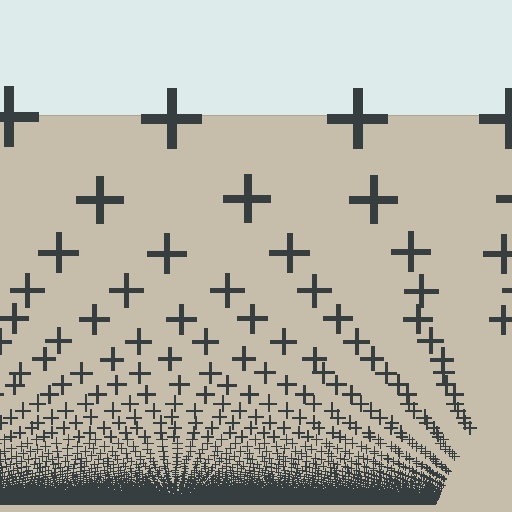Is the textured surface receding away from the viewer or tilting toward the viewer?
The surface appears to tilt toward the viewer. Texture elements get larger and sparser toward the top.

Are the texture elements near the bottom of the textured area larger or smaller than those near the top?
Smaller. The gradient is inverted — elements near the bottom are smaller and denser.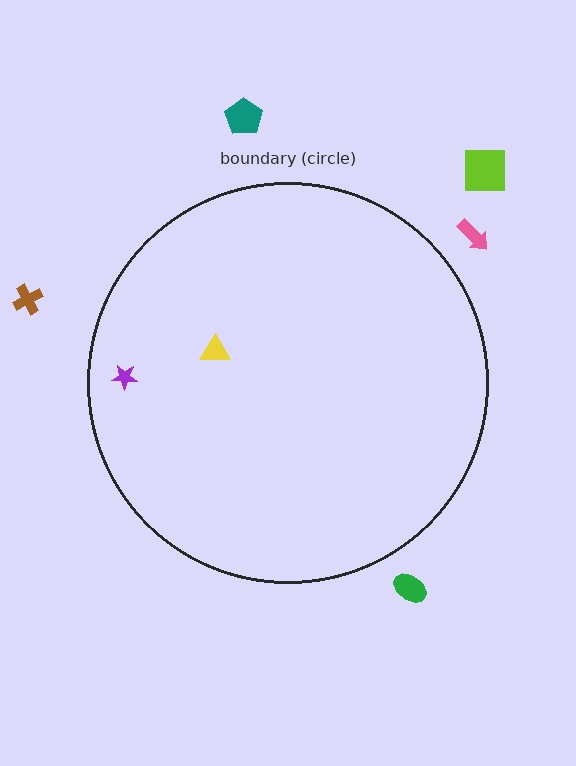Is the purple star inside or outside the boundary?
Inside.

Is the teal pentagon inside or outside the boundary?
Outside.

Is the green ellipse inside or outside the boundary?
Outside.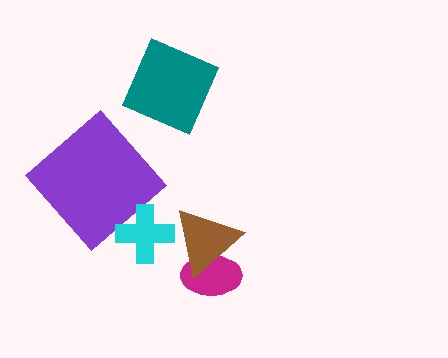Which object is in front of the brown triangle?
The cyan cross is in front of the brown triangle.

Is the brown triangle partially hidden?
Yes, it is partially covered by another shape.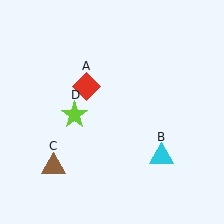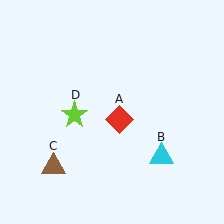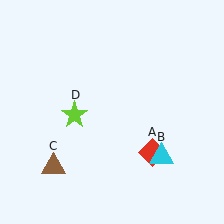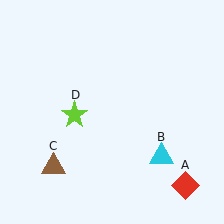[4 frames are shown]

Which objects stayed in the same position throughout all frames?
Cyan triangle (object B) and brown triangle (object C) and lime star (object D) remained stationary.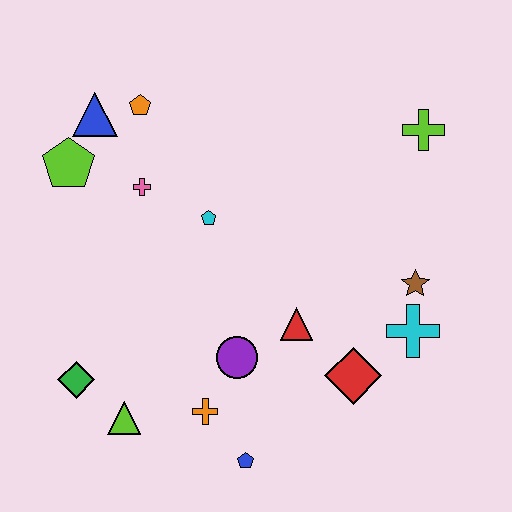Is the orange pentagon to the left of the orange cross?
Yes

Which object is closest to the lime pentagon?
The blue triangle is closest to the lime pentagon.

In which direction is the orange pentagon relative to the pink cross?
The orange pentagon is above the pink cross.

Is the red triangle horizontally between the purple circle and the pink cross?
No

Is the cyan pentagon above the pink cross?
No